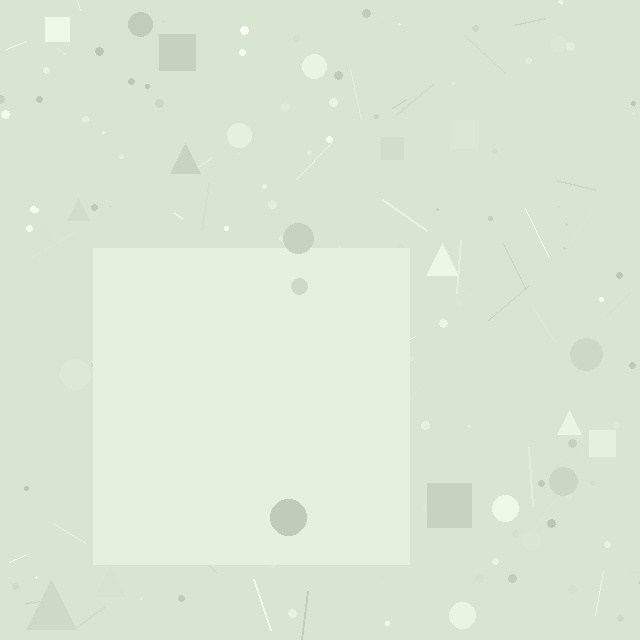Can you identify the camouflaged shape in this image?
The camouflaged shape is a square.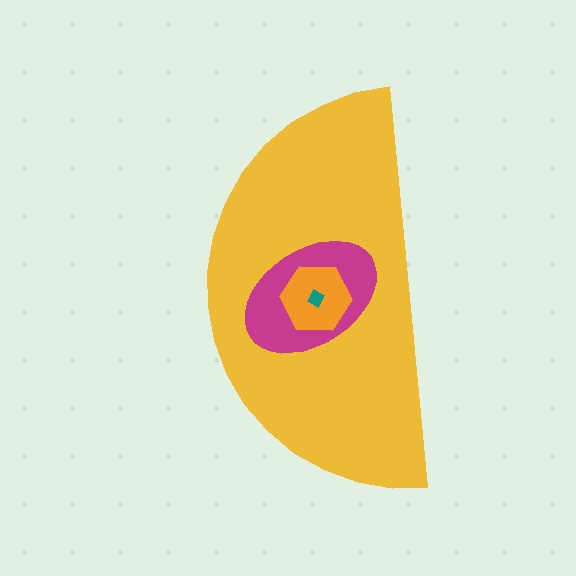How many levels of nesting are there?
4.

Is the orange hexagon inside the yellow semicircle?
Yes.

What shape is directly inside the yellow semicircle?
The magenta ellipse.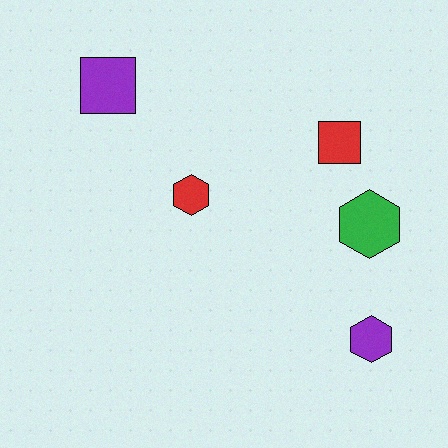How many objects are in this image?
There are 5 objects.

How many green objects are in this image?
There is 1 green object.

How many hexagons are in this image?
There are 3 hexagons.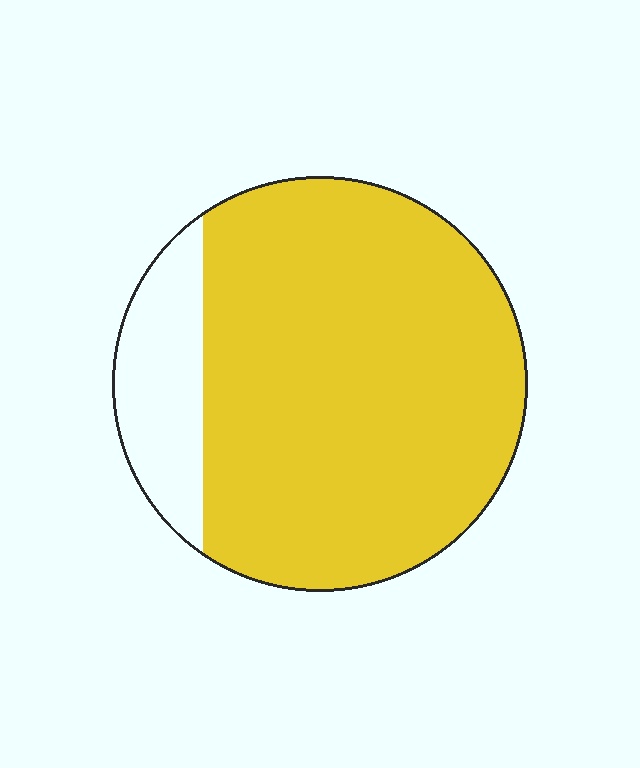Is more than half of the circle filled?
Yes.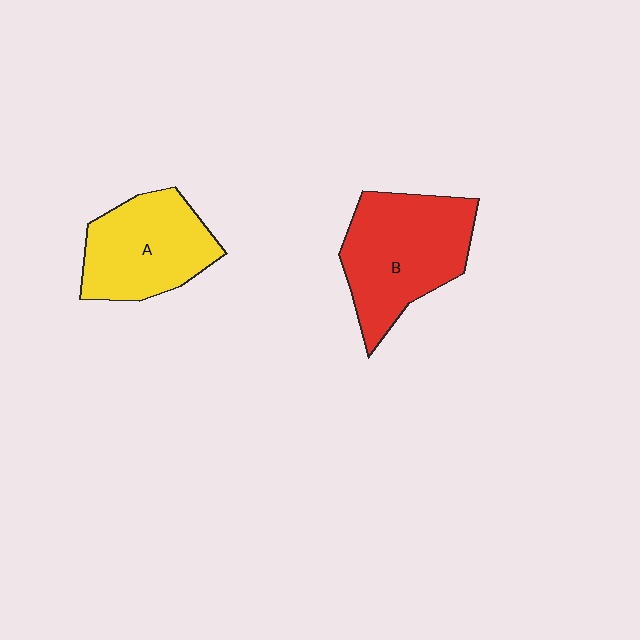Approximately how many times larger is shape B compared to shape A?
Approximately 1.2 times.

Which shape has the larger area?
Shape B (red).